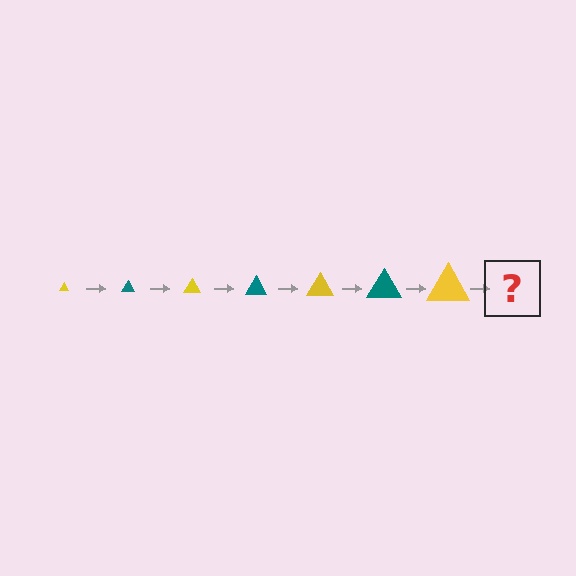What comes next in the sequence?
The next element should be a teal triangle, larger than the previous one.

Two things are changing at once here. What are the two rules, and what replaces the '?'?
The two rules are that the triangle grows larger each step and the color cycles through yellow and teal. The '?' should be a teal triangle, larger than the previous one.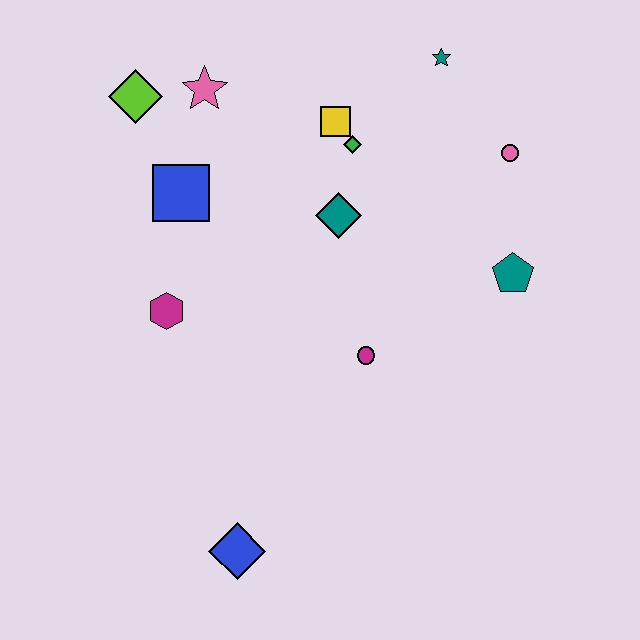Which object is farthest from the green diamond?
The blue diamond is farthest from the green diamond.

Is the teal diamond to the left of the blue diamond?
No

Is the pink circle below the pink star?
Yes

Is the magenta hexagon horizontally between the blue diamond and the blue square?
No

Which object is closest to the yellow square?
The green diamond is closest to the yellow square.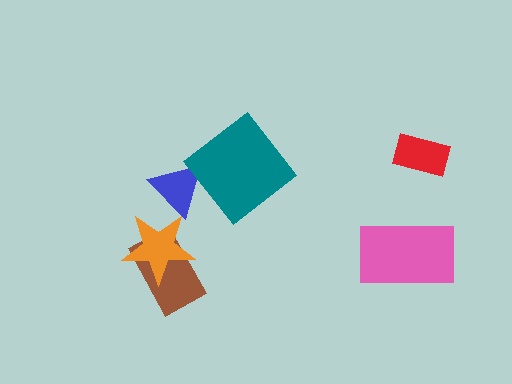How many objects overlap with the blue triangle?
1 object overlaps with the blue triangle.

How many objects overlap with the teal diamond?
0 objects overlap with the teal diamond.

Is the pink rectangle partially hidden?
No, no other shape covers it.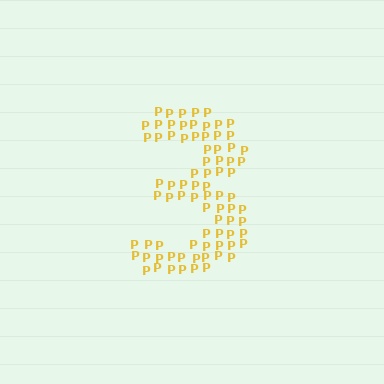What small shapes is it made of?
It is made of small letter P's.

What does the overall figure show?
The overall figure shows the digit 3.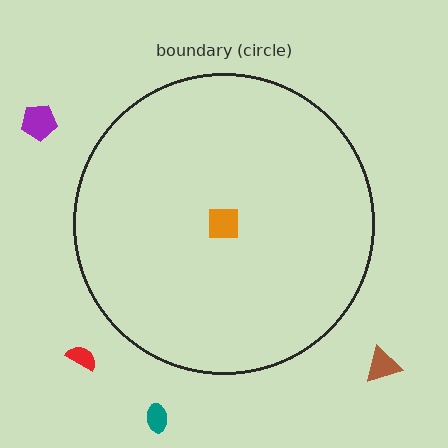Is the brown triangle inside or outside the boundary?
Outside.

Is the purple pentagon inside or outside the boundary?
Outside.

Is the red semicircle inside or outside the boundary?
Outside.